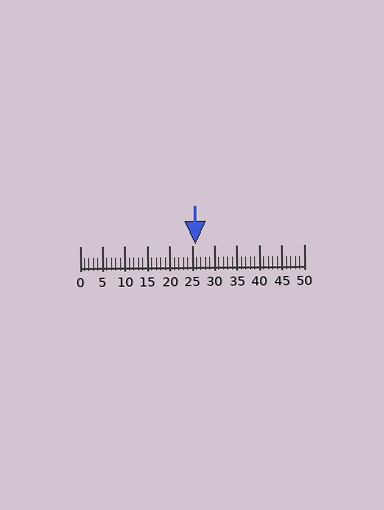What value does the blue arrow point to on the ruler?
The blue arrow points to approximately 26.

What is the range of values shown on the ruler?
The ruler shows values from 0 to 50.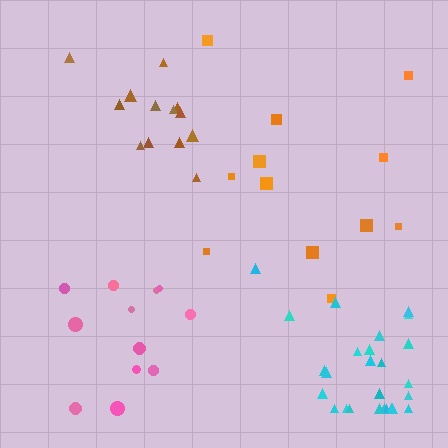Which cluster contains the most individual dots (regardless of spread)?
Cyan (26).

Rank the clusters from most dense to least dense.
cyan, brown, pink, orange.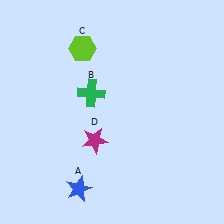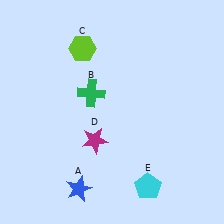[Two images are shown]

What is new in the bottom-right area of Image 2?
A cyan pentagon (E) was added in the bottom-right area of Image 2.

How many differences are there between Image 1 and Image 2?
There is 1 difference between the two images.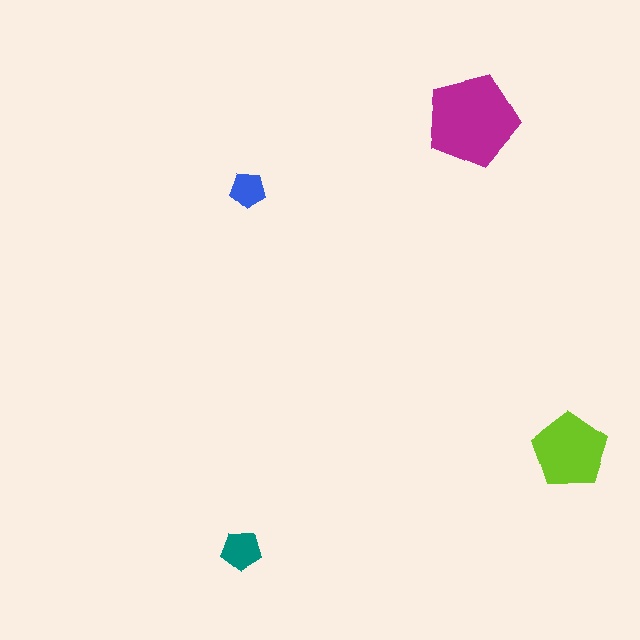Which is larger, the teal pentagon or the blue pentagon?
The teal one.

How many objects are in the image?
There are 4 objects in the image.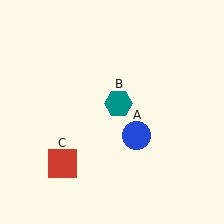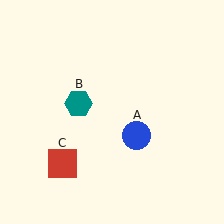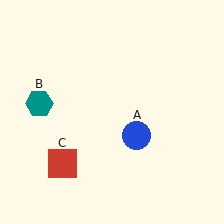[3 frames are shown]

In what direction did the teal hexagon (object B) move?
The teal hexagon (object B) moved left.